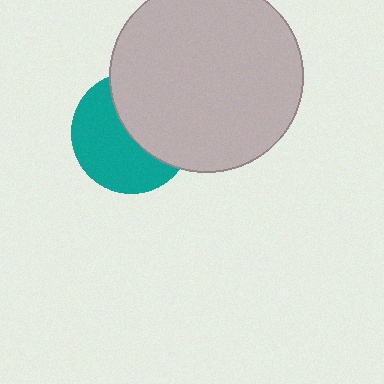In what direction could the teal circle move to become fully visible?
The teal circle could move left. That would shift it out from behind the light gray circle entirely.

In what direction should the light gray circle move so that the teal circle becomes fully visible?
The light gray circle should move right. That is the shortest direction to clear the overlap and leave the teal circle fully visible.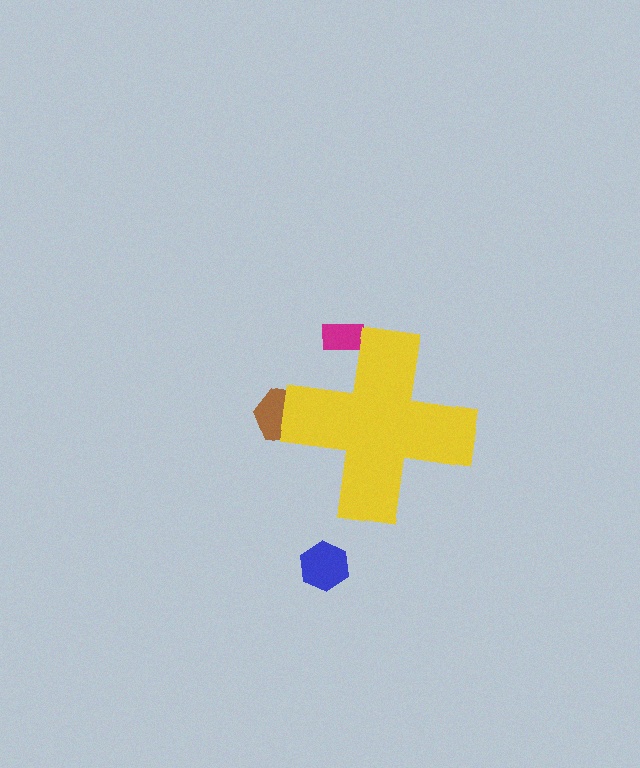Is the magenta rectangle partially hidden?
Yes, the magenta rectangle is partially hidden behind the yellow cross.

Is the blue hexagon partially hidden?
No, the blue hexagon is fully visible.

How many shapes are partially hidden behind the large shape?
2 shapes are partially hidden.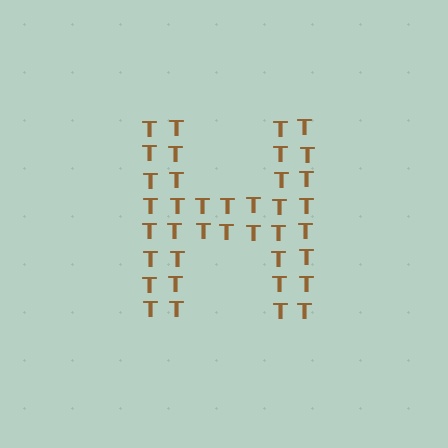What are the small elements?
The small elements are letter T's.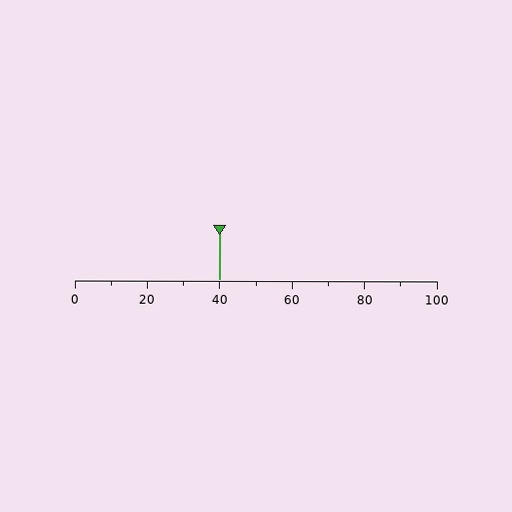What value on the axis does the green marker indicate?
The marker indicates approximately 40.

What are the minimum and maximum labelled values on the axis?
The axis runs from 0 to 100.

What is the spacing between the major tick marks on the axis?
The major ticks are spaced 20 apart.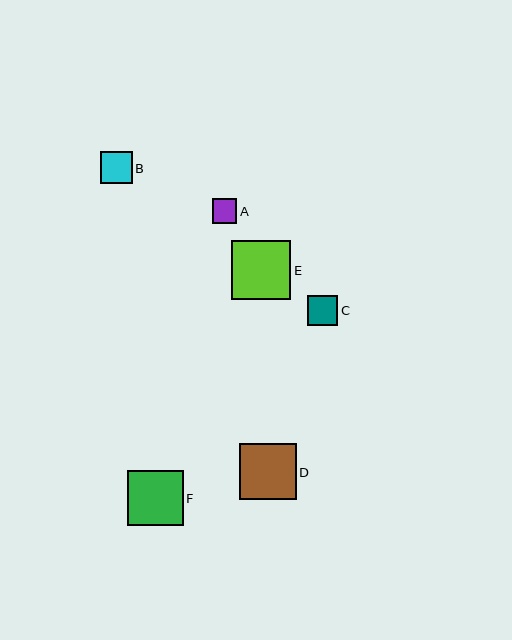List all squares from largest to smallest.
From largest to smallest: E, D, F, B, C, A.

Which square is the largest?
Square E is the largest with a size of approximately 59 pixels.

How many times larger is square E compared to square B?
Square E is approximately 1.9 times the size of square B.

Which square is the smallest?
Square A is the smallest with a size of approximately 24 pixels.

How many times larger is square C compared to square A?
Square C is approximately 1.2 times the size of square A.